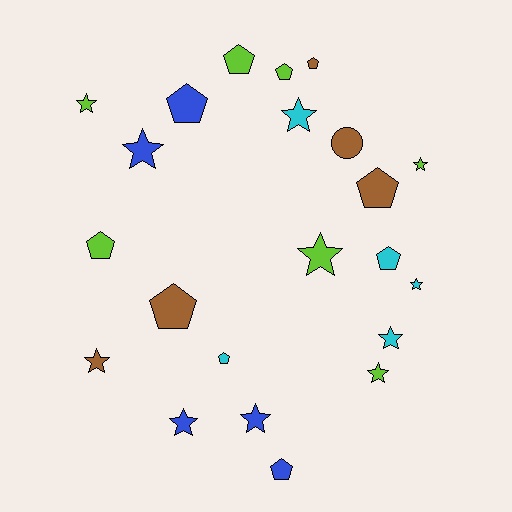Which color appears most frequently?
Lime, with 7 objects.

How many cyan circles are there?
There are no cyan circles.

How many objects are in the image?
There are 22 objects.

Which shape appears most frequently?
Star, with 11 objects.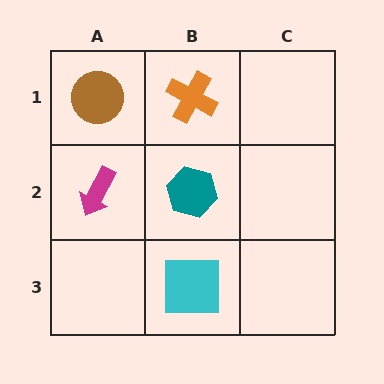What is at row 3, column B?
A cyan square.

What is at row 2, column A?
A magenta arrow.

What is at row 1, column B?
An orange cross.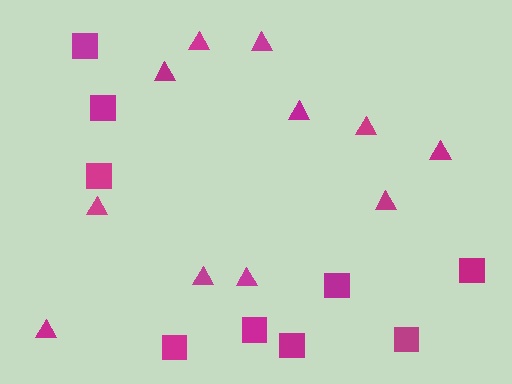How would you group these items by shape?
There are 2 groups: one group of squares (9) and one group of triangles (11).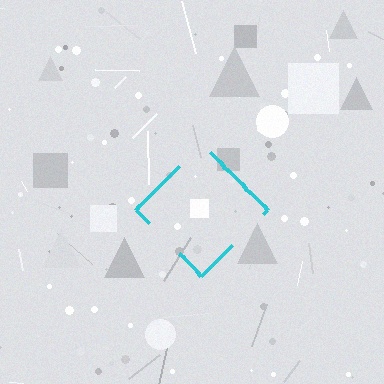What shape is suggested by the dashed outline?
The dashed outline suggests a diamond.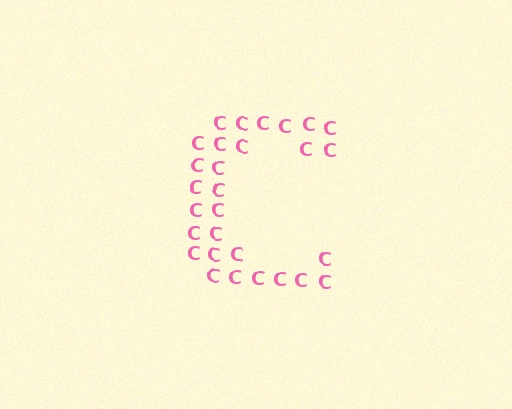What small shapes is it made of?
It is made of small letter C's.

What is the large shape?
The large shape is the letter C.